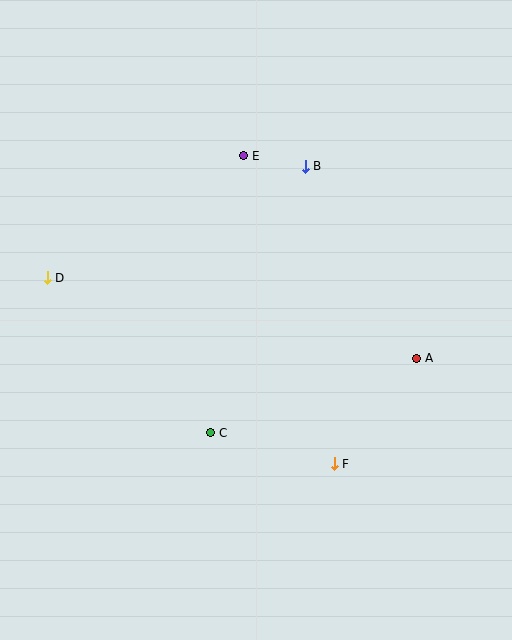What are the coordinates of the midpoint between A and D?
The midpoint between A and D is at (232, 318).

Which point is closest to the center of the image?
Point C at (211, 433) is closest to the center.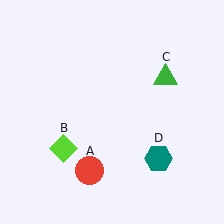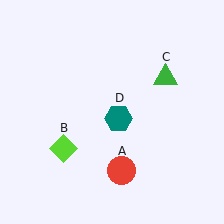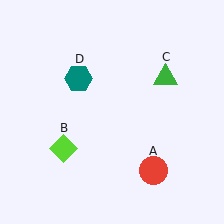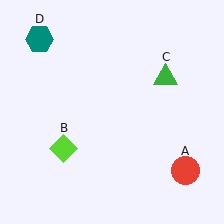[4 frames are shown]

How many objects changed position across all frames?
2 objects changed position: red circle (object A), teal hexagon (object D).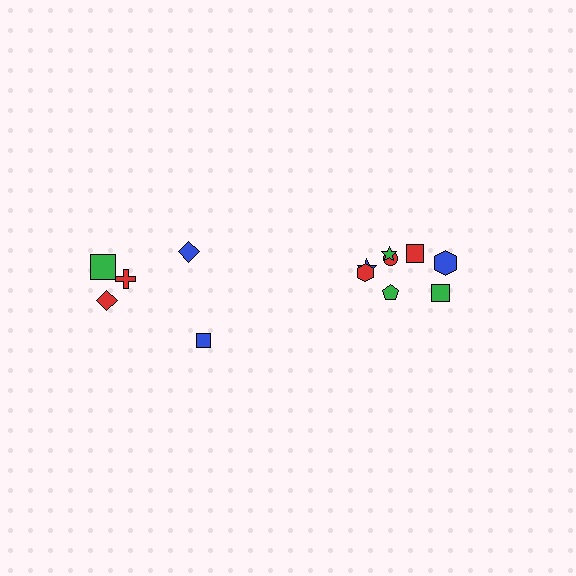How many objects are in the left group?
There are 5 objects.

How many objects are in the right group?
There are 8 objects.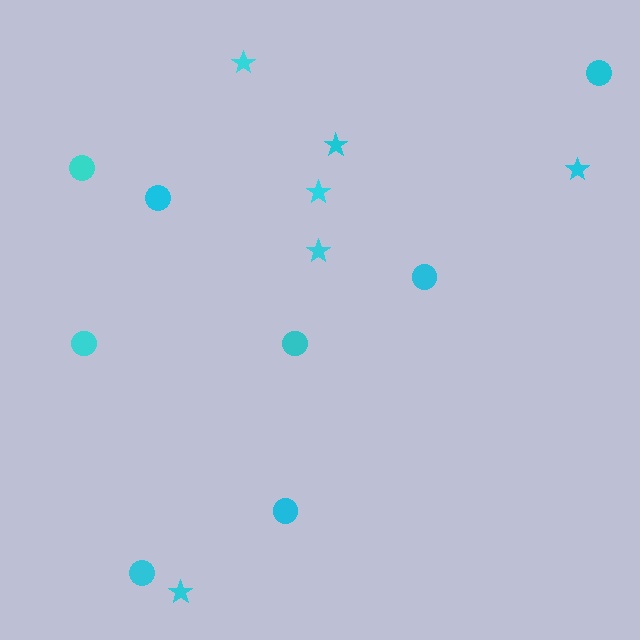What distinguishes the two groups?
There are 2 groups: one group of stars (6) and one group of circles (8).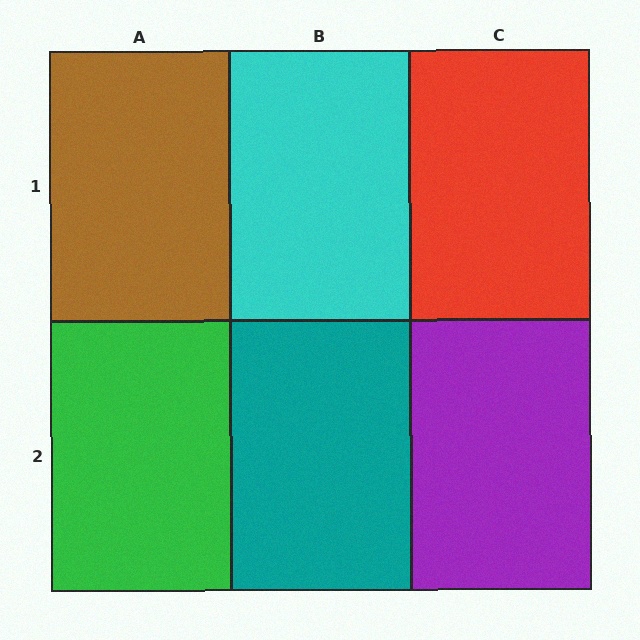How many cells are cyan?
1 cell is cyan.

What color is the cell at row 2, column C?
Purple.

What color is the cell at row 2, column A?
Green.